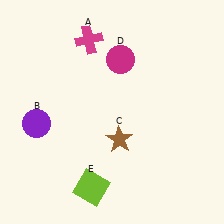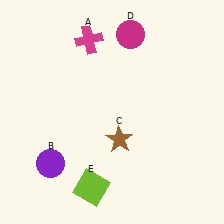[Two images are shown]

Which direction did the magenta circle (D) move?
The magenta circle (D) moved up.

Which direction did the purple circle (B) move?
The purple circle (B) moved down.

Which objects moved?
The objects that moved are: the purple circle (B), the magenta circle (D).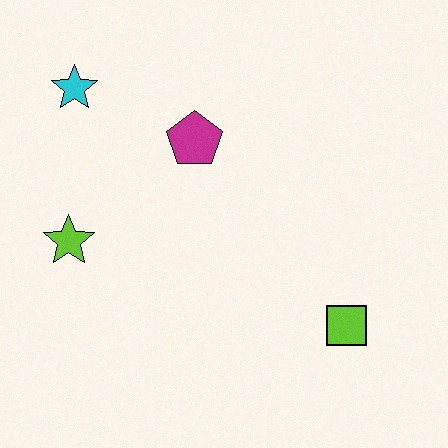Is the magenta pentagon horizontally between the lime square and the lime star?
Yes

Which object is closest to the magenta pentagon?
The cyan star is closest to the magenta pentagon.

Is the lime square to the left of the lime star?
No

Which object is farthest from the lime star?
The lime square is farthest from the lime star.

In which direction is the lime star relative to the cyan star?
The lime star is below the cyan star.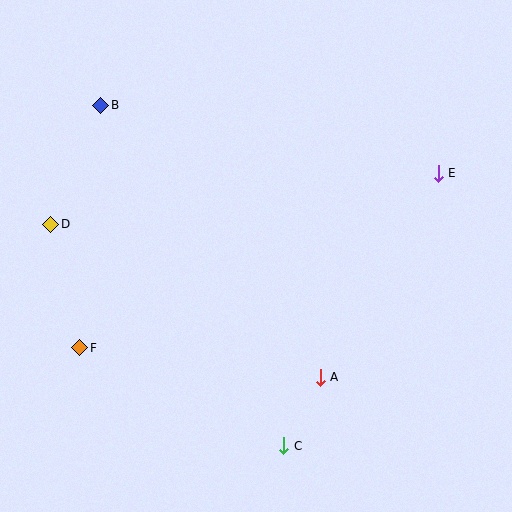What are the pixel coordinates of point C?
Point C is at (284, 446).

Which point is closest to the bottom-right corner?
Point A is closest to the bottom-right corner.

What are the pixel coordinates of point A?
Point A is at (320, 377).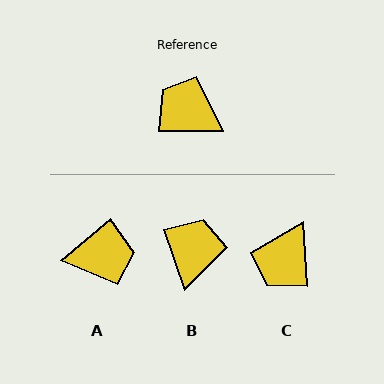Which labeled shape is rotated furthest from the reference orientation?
A, about 139 degrees away.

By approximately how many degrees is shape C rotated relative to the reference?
Approximately 94 degrees counter-clockwise.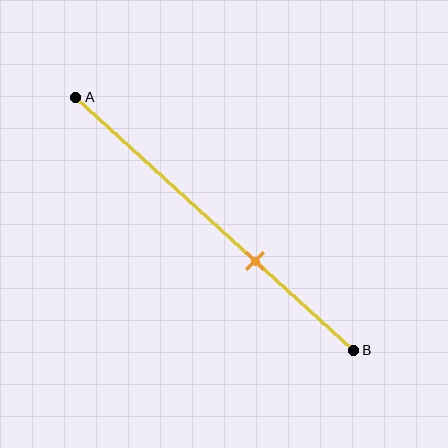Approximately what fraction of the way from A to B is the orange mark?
The orange mark is approximately 65% of the way from A to B.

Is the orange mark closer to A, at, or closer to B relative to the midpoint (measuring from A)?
The orange mark is closer to point B than the midpoint of segment AB.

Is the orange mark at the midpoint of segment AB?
No, the mark is at about 65% from A, not at the 50% midpoint.